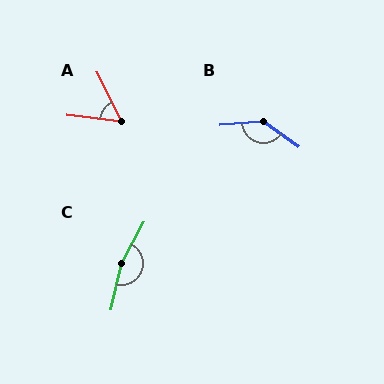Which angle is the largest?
C, at approximately 164 degrees.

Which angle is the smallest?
A, at approximately 57 degrees.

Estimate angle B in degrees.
Approximately 140 degrees.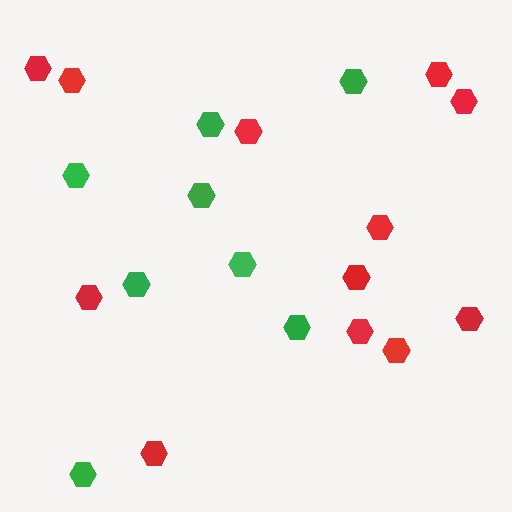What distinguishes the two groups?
There are 2 groups: one group of green hexagons (8) and one group of red hexagons (12).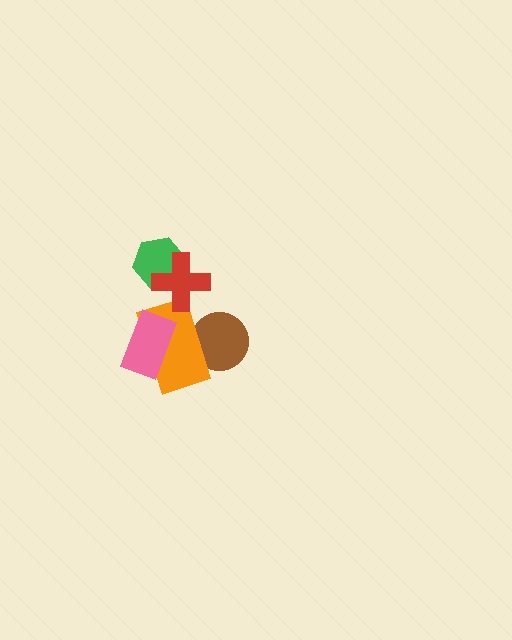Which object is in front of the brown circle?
The orange rectangle is in front of the brown circle.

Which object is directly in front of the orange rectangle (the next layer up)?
The red cross is directly in front of the orange rectangle.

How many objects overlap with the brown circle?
1 object overlaps with the brown circle.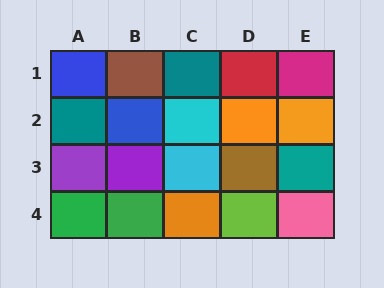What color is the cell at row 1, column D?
Red.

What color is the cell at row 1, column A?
Blue.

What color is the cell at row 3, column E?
Teal.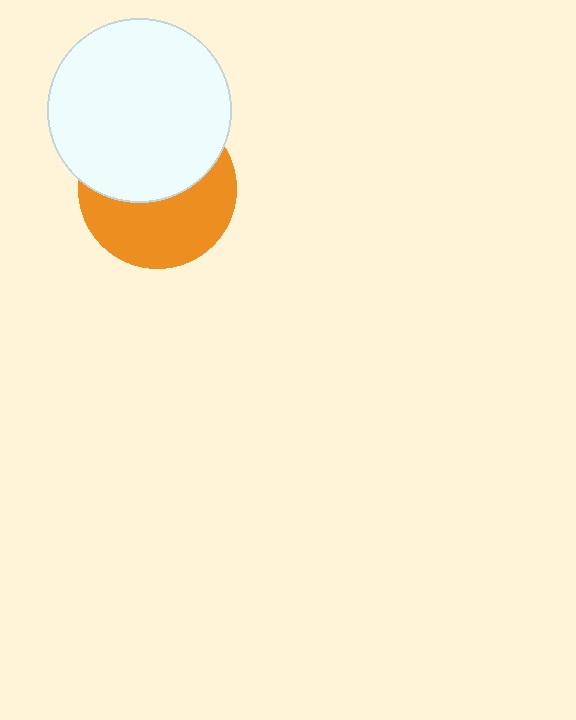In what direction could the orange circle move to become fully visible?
The orange circle could move down. That would shift it out from behind the white circle entirely.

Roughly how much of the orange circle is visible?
About half of it is visible (roughly 51%).